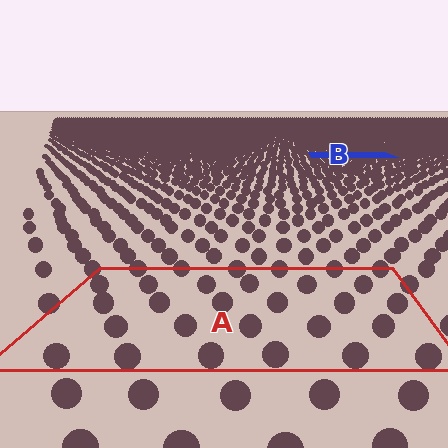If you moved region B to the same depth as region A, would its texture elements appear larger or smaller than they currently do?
They would appear larger. At a closer depth, the same texture elements are projected at a bigger on-screen size.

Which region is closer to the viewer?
Region A is closer. The texture elements there are larger and more spread out.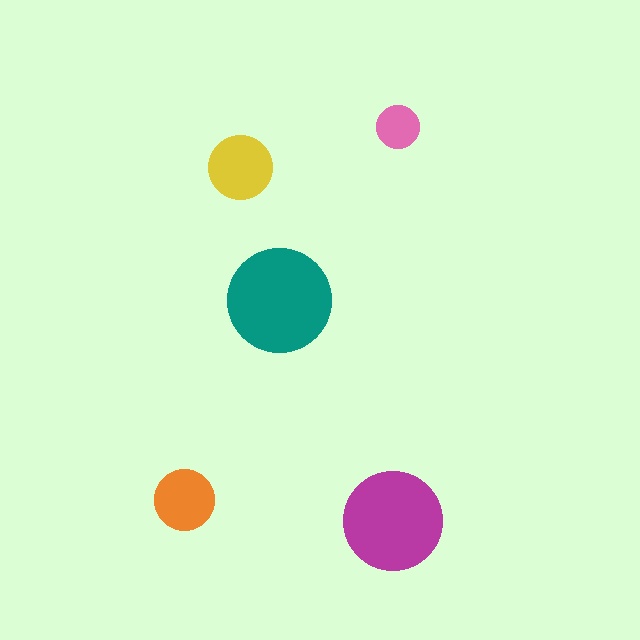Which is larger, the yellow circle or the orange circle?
The yellow one.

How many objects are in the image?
There are 5 objects in the image.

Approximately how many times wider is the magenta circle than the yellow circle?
About 1.5 times wider.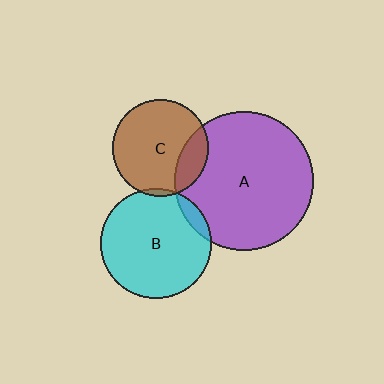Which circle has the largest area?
Circle A (purple).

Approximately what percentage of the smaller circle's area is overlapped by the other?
Approximately 5%.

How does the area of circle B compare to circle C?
Approximately 1.3 times.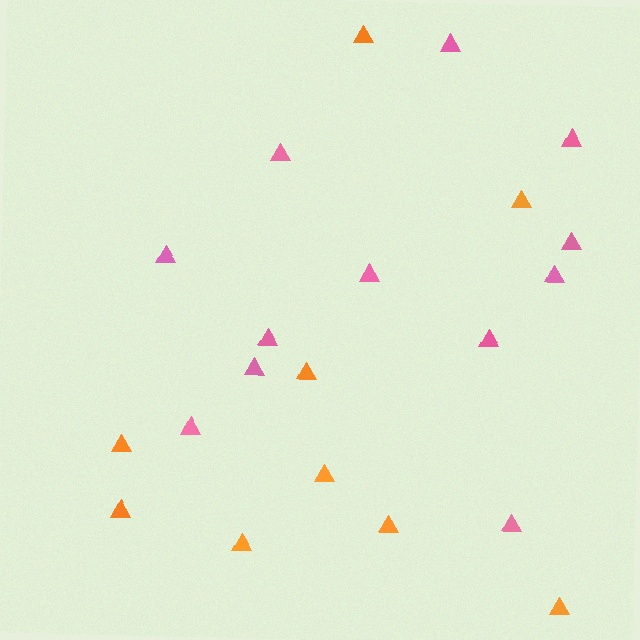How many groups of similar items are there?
There are 2 groups: one group of orange triangles (9) and one group of pink triangles (12).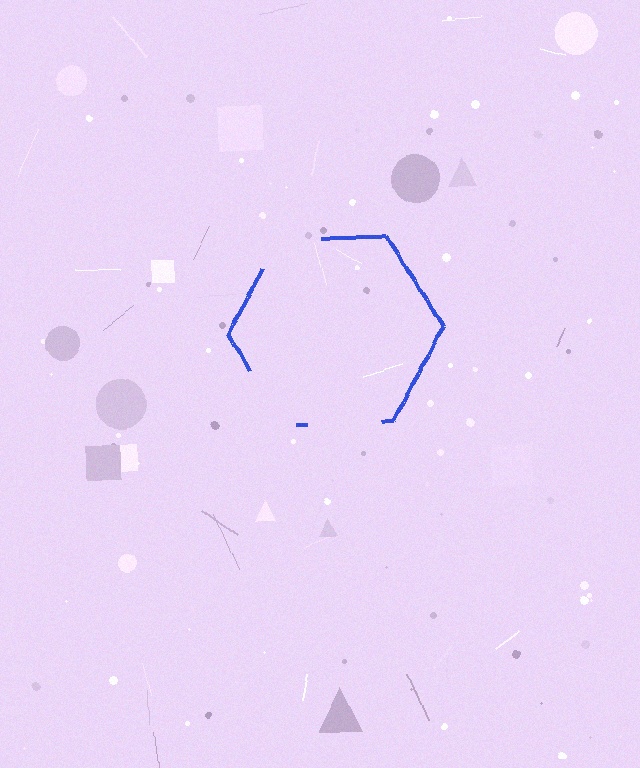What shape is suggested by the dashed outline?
The dashed outline suggests a hexagon.